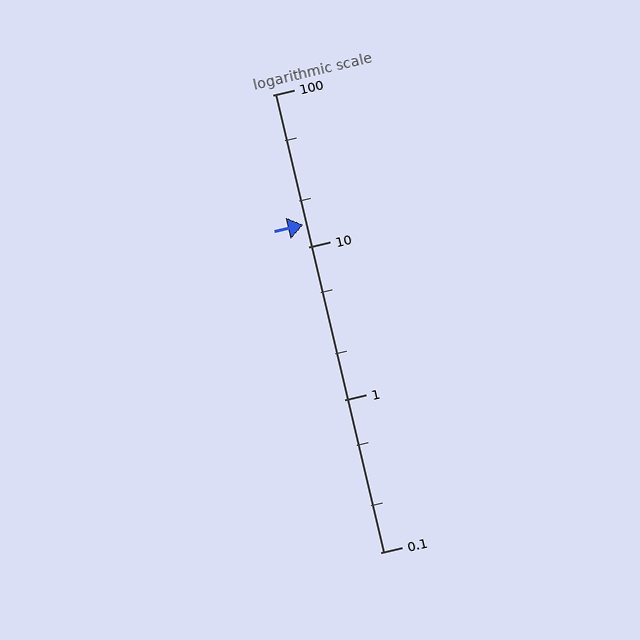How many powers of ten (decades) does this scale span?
The scale spans 3 decades, from 0.1 to 100.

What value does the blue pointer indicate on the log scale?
The pointer indicates approximately 14.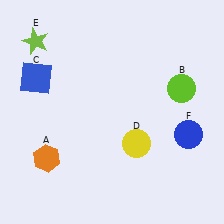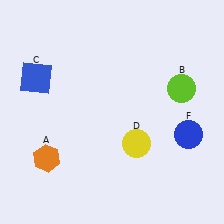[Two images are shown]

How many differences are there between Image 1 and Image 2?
There is 1 difference between the two images.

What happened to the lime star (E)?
The lime star (E) was removed in Image 2. It was in the top-left area of Image 1.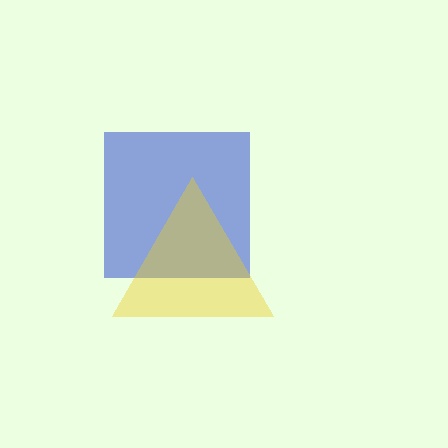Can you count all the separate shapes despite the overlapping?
Yes, there are 2 separate shapes.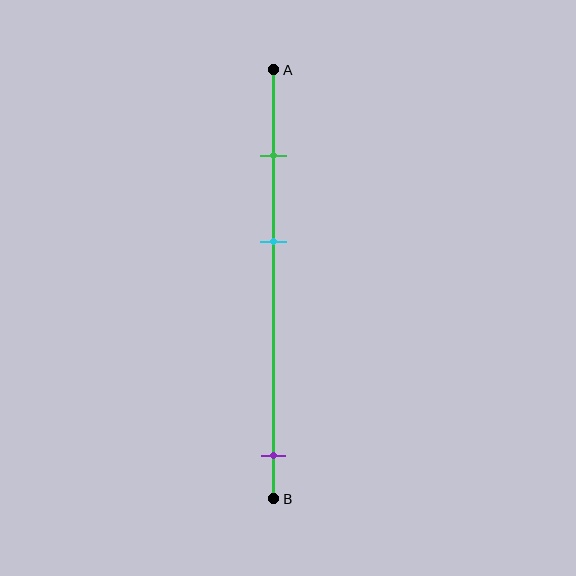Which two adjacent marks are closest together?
The green and cyan marks are the closest adjacent pair.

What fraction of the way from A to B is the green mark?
The green mark is approximately 20% (0.2) of the way from A to B.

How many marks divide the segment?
There are 3 marks dividing the segment.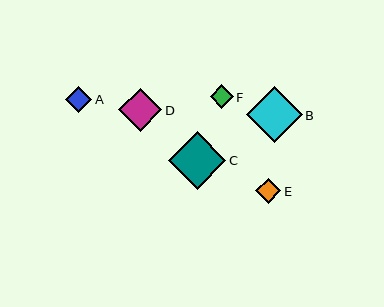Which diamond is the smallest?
Diamond F is the smallest with a size of approximately 23 pixels.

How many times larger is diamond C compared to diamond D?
Diamond C is approximately 1.3 times the size of diamond D.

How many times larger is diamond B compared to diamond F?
Diamond B is approximately 2.4 times the size of diamond F.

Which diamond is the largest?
Diamond C is the largest with a size of approximately 57 pixels.